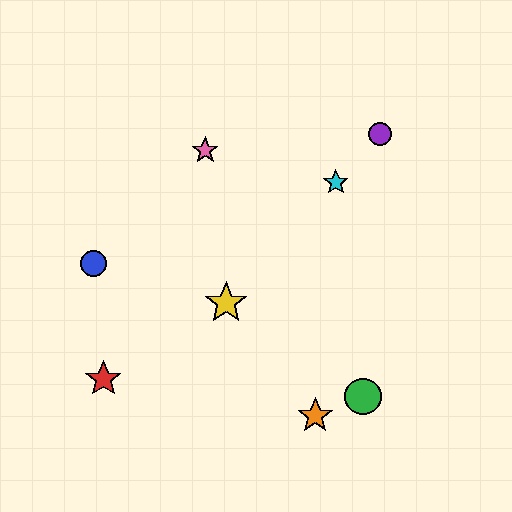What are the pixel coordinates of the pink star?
The pink star is at (205, 150).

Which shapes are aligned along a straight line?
The yellow star, the purple circle, the cyan star are aligned along a straight line.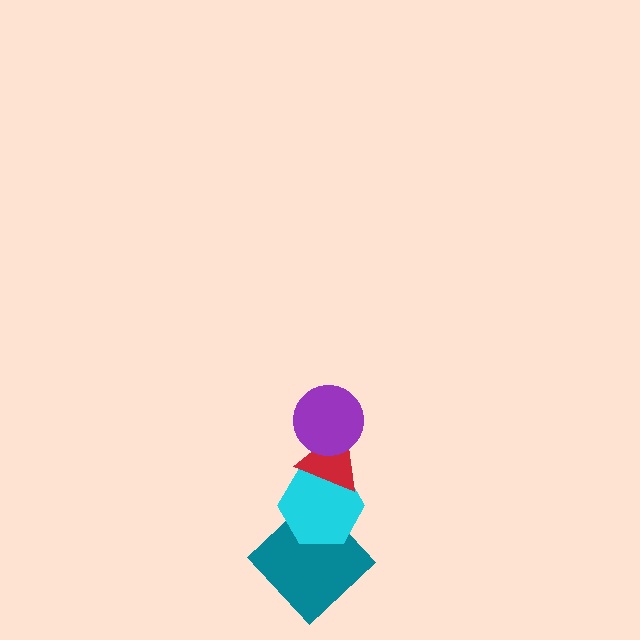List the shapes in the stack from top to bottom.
From top to bottom: the purple circle, the red triangle, the cyan hexagon, the teal diamond.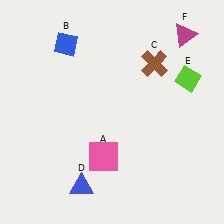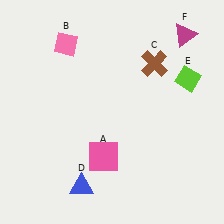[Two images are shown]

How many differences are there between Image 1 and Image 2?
There is 1 difference between the two images.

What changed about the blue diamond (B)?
In Image 1, B is blue. In Image 2, it changed to pink.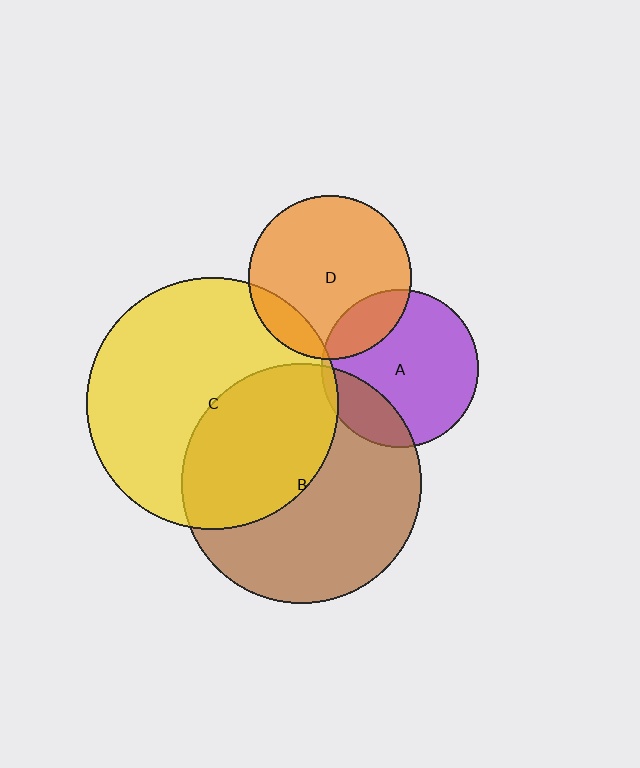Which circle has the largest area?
Circle C (yellow).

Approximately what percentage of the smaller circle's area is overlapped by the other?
Approximately 15%.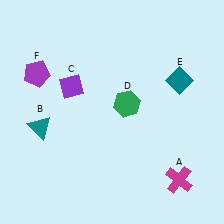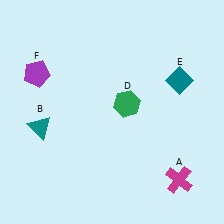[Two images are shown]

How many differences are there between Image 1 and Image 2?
There is 1 difference between the two images.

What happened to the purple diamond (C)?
The purple diamond (C) was removed in Image 2. It was in the top-left area of Image 1.